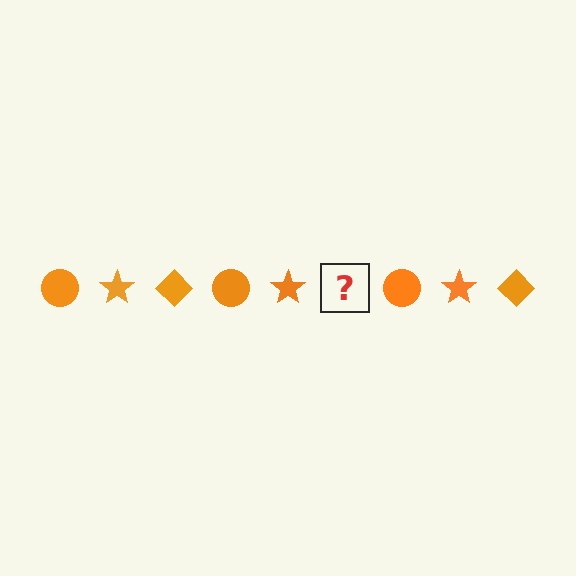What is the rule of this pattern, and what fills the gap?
The rule is that the pattern cycles through circle, star, diamond shapes in orange. The gap should be filled with an orange diamond.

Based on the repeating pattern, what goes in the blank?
The blank should be an orange diamond.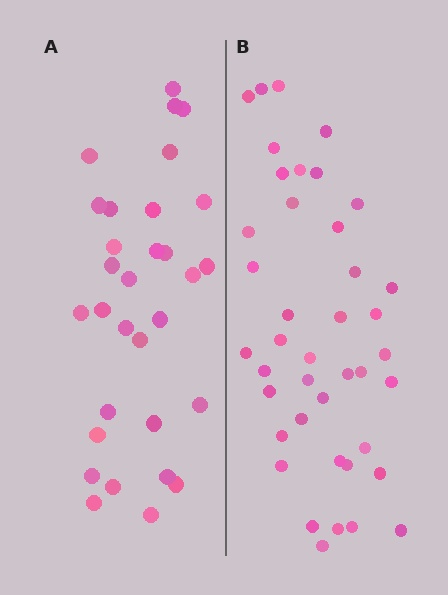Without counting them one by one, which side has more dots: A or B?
Region B (the right region) has more dots.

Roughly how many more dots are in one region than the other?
Region B has roughly 10 or so more dots than region A.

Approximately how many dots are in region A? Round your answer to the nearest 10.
About 30 dots. (The exact count is 31, which rounds to 30.)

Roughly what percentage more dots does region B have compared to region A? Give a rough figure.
About 30% more.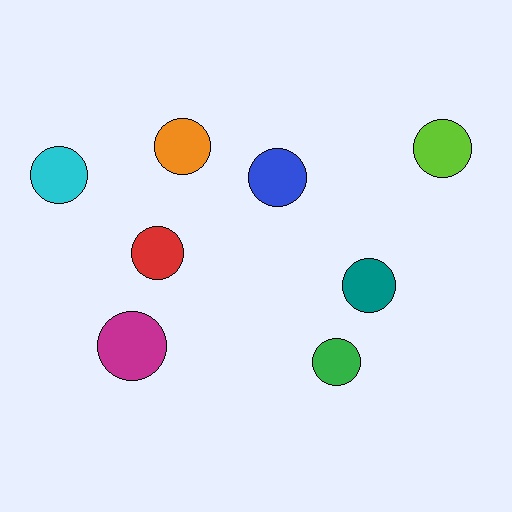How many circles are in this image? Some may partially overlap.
There are 8 circles.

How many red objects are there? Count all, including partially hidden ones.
There is 1 red object.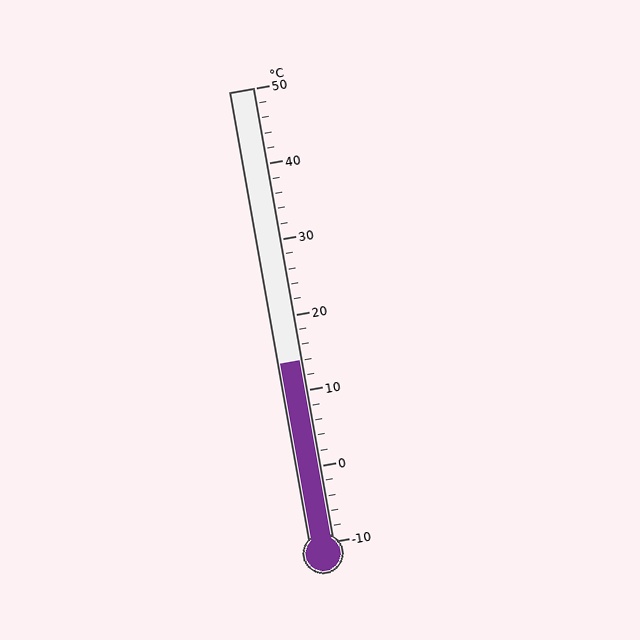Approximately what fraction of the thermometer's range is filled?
The thermometer is filled to approximately 40% of its range.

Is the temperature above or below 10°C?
The temperature is above 10°C.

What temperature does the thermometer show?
The thermometer shows approximately 14°C.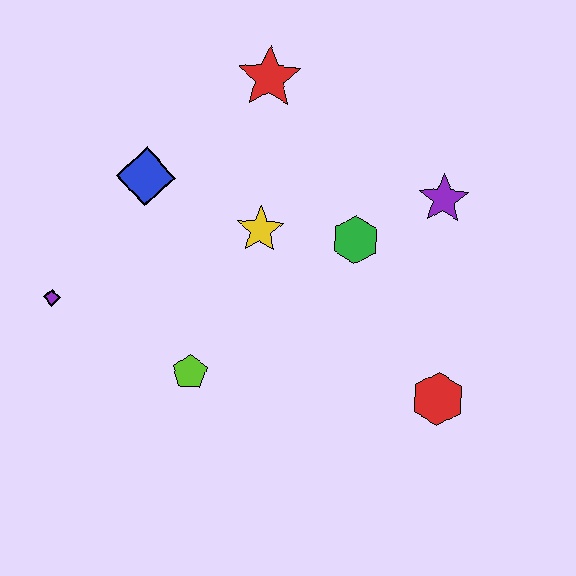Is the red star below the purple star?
No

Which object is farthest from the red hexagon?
The purple diamond is farthest from the red hexagon.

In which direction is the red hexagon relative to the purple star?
The red hexagon is below the purple star.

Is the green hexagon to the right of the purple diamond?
Yes